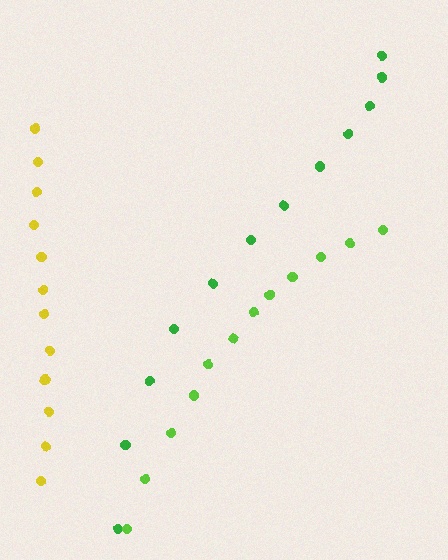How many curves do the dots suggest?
There are 3 distinct paths.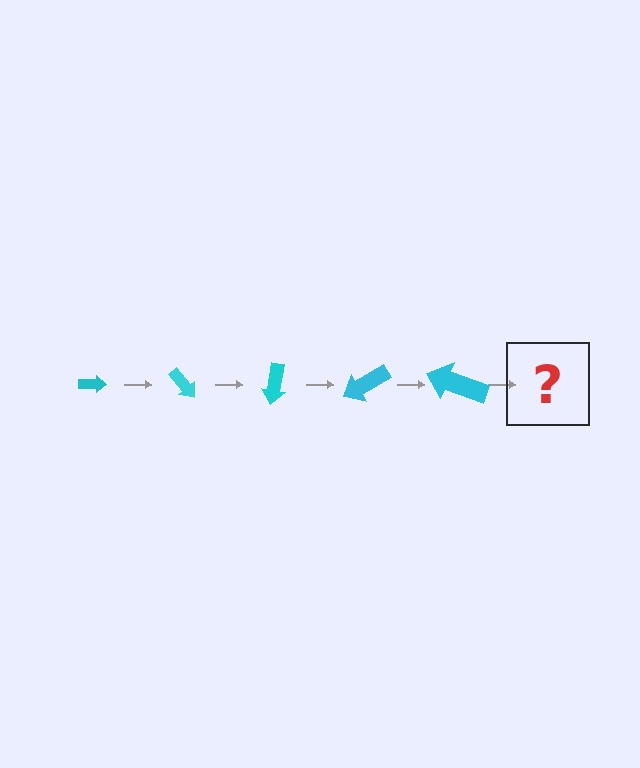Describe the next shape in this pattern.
It should be an arrow, larger than the previous one and rotated 250 degrees from the start.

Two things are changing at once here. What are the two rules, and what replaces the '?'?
The two rules are that the arrow grows larger each step and it rotates 50 degrees each step. The '?' should be an arrow, larger than the previous one and rotated 250 degrees from the start.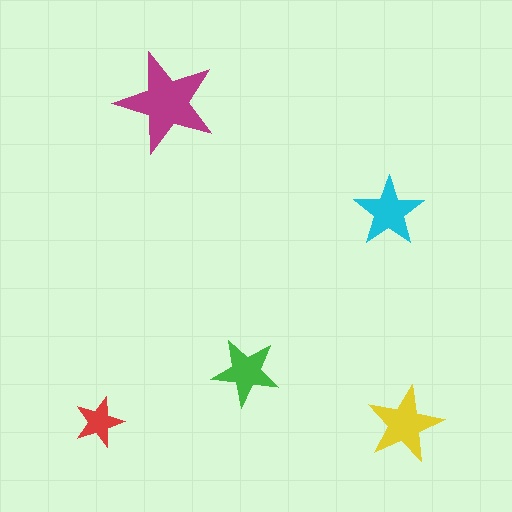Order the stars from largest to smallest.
the magenta one, the yellow one, the cyan one, the green one, the red one.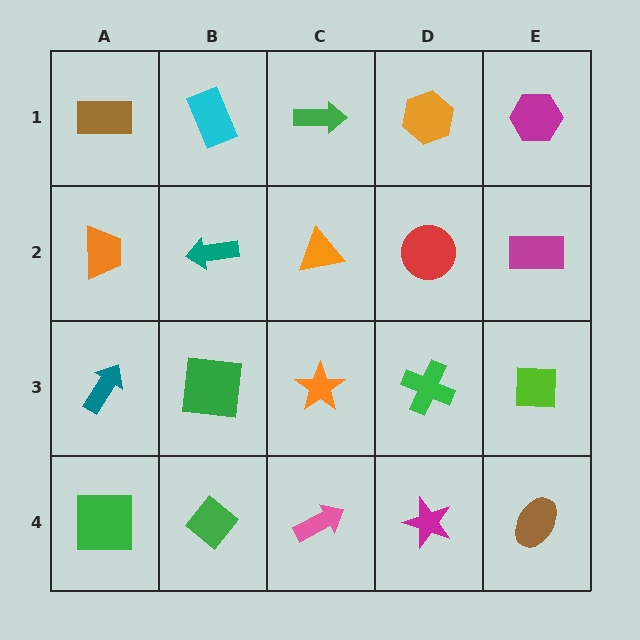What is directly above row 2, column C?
A green arrow.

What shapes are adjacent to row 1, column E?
A magenta rectangle (row 2, column E), an orange hexagon (row 1, column D).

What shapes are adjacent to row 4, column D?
A green cross (row 3, column D), a pink arrow (row 4, column C), a brown ellipse (row 4, column E).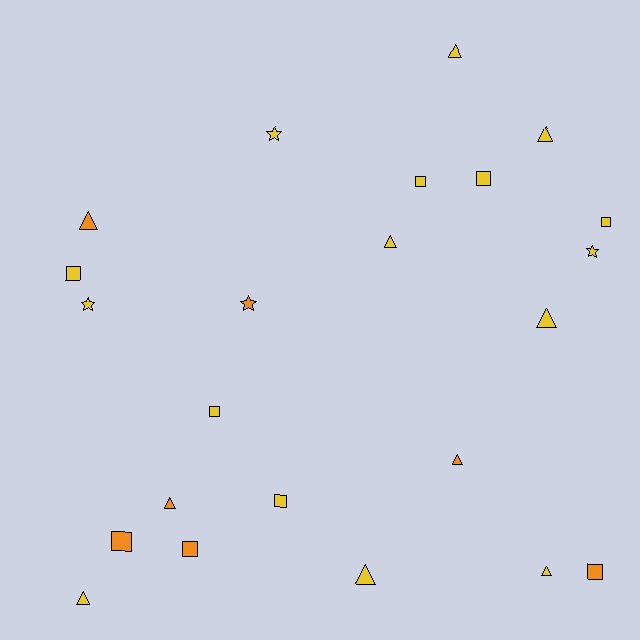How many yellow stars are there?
There are 3 yellow stars.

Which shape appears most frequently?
Triangle, with 10 objects.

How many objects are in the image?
There are 23 objects.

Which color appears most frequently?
Yellow, with 16 objects.